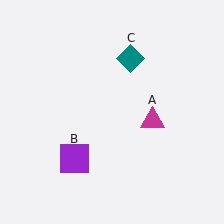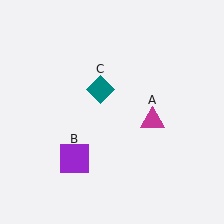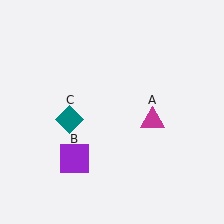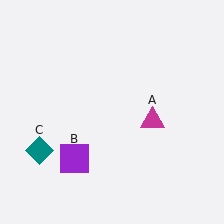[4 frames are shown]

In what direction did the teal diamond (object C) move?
The teal diamond (object C) moved down and to the left.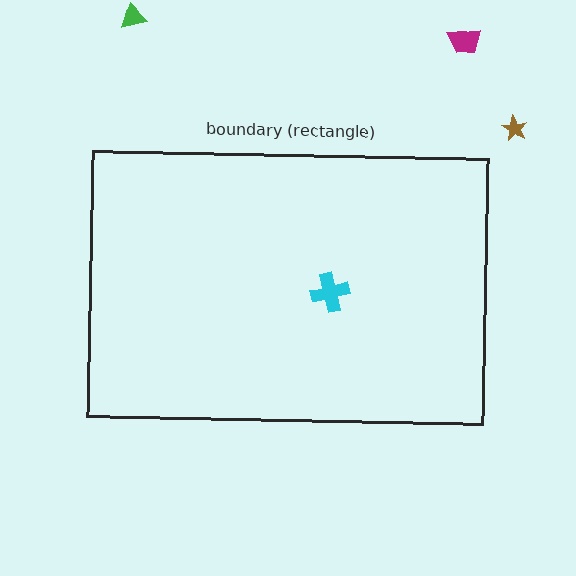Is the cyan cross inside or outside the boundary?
Inside.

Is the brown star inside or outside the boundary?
Outside.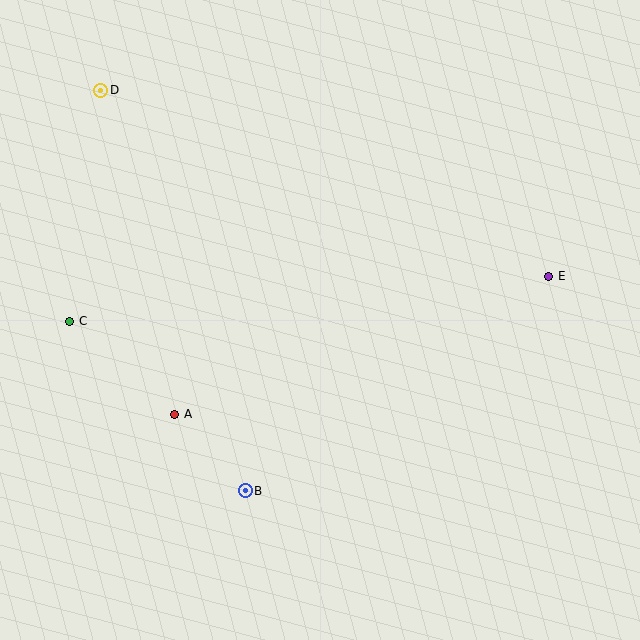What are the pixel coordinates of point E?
Point E is at (549, 276).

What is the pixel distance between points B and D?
The distance between B and D is 426 pixels.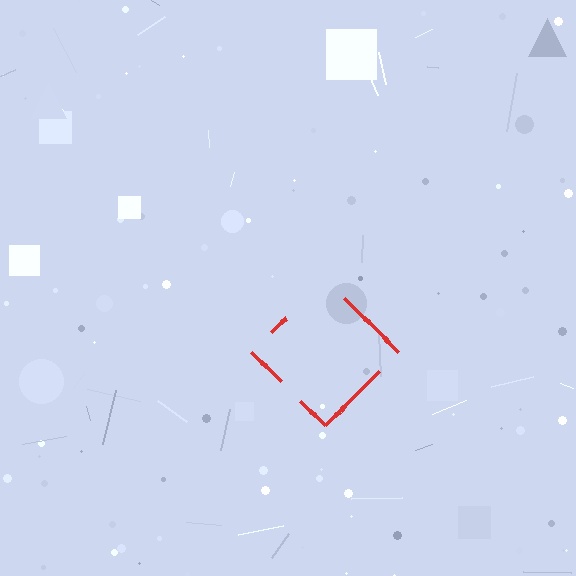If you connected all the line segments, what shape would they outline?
They would outline a diamond.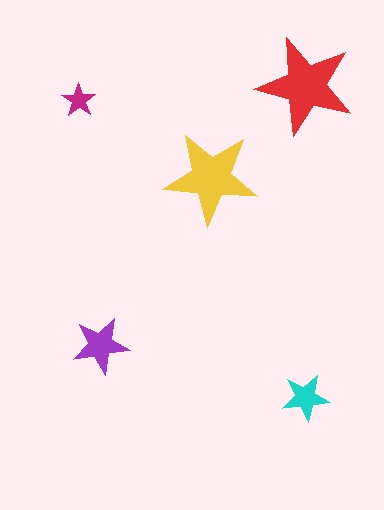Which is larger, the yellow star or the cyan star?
The yellow one.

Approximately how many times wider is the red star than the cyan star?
About 2 times wider.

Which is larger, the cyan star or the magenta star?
The cyan one.